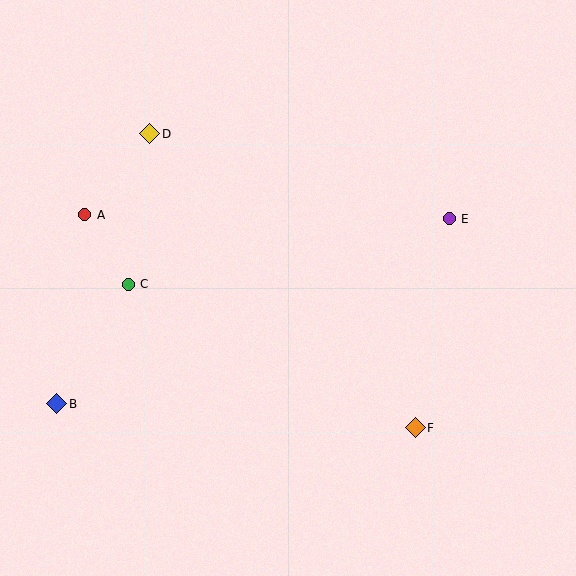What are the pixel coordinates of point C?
Point C is at (128, 284).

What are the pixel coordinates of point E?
Point E is at (449, 219).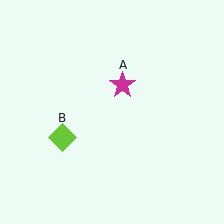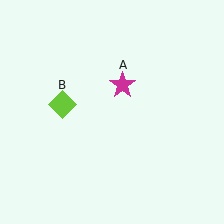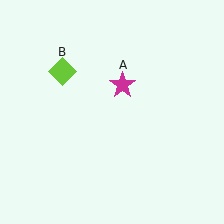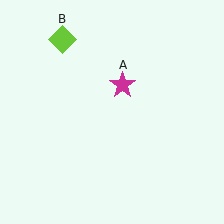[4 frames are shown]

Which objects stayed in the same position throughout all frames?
Magenta star (object A) remained stationary.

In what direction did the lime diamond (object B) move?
The lime diamond (object B) moved up.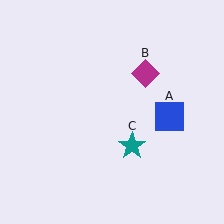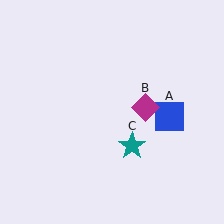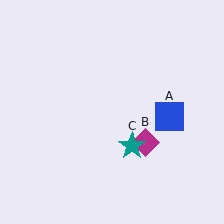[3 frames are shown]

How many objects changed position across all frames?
1 object changed position: magenta diamond (object B).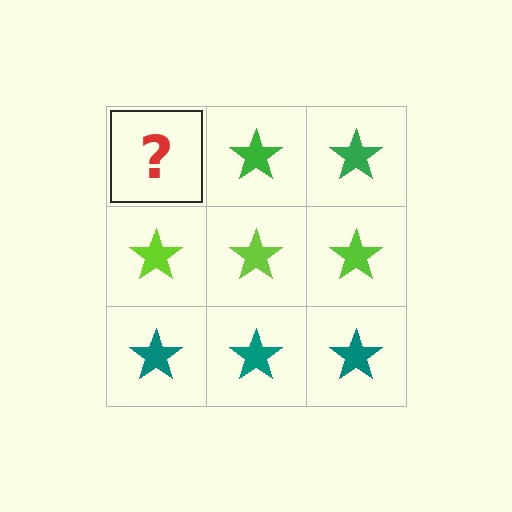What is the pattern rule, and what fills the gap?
The rule is that each row has a consistent color. The gap should be filled with a green star.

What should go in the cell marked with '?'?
The missing cell should contain a green star.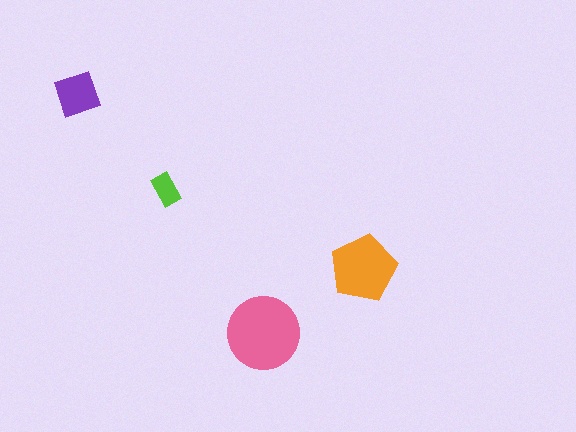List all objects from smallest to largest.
The lime rectangle, the purple diamond, the orange pentagon, the pink circle.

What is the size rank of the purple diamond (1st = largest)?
3rd.